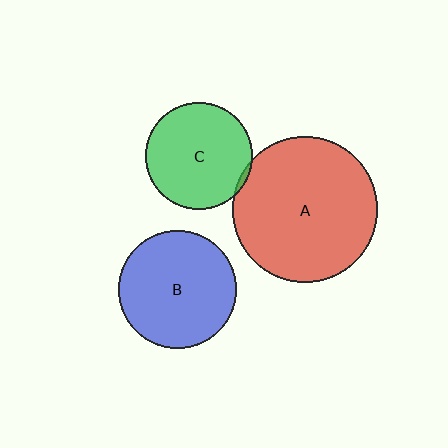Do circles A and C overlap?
Yes.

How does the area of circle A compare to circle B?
Approximately 1.5 times.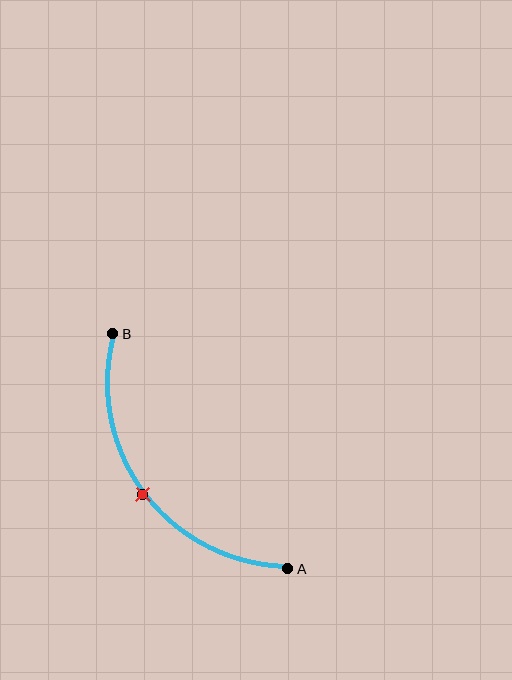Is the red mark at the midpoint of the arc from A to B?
Yes. The red mark lies on the arc at equal arc-length from both A and B — it is the arc midpoint.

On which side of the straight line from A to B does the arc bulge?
The arc bulges below and to the left of the straight line connecting A and B.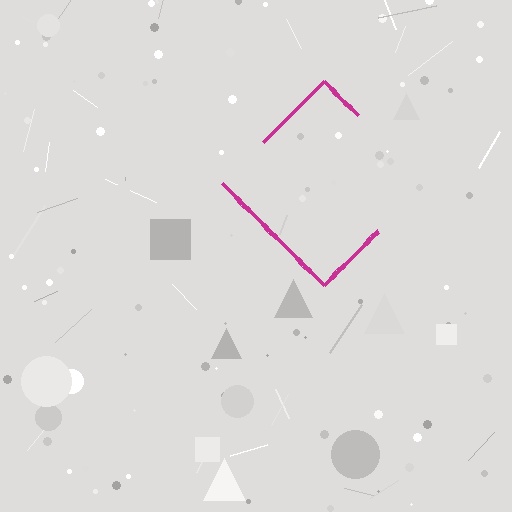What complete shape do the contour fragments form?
The contour fragments form a diamond.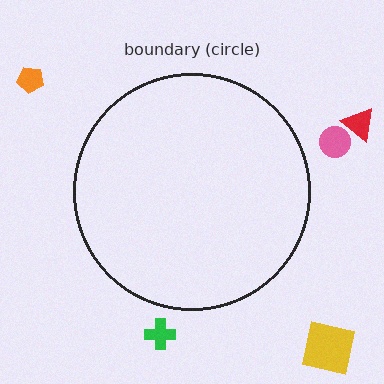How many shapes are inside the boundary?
0 inside, 5 outside.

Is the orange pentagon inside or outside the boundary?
Outside.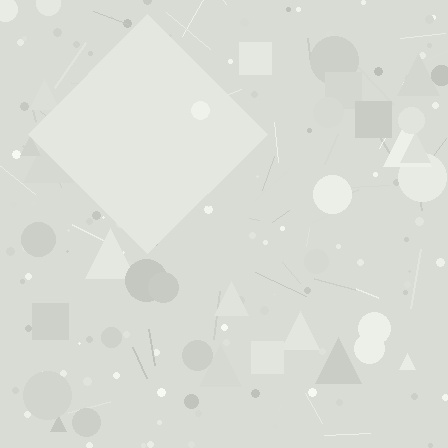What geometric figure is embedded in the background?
A diamond is embedded in the background.